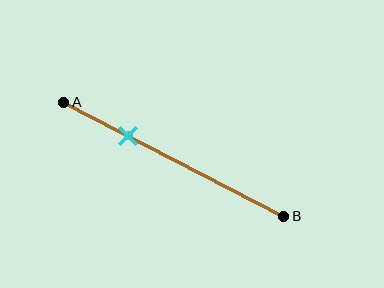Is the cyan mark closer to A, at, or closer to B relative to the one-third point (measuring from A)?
The cyan mark is closer to point A than the one-third point of segment AB.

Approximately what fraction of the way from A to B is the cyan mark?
The cyan mark is approximately 30% of the way from A to B.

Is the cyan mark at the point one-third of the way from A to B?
No, the mark is at about 30% from A, not at the 33% one-third point.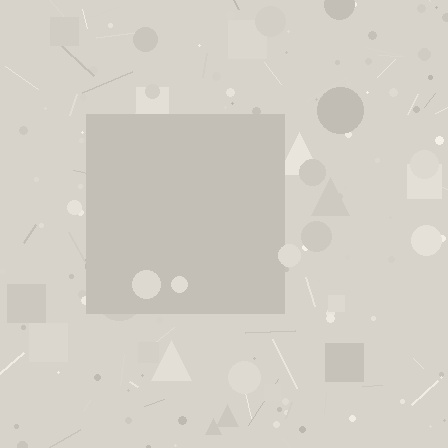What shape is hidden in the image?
A square is hidden in the image.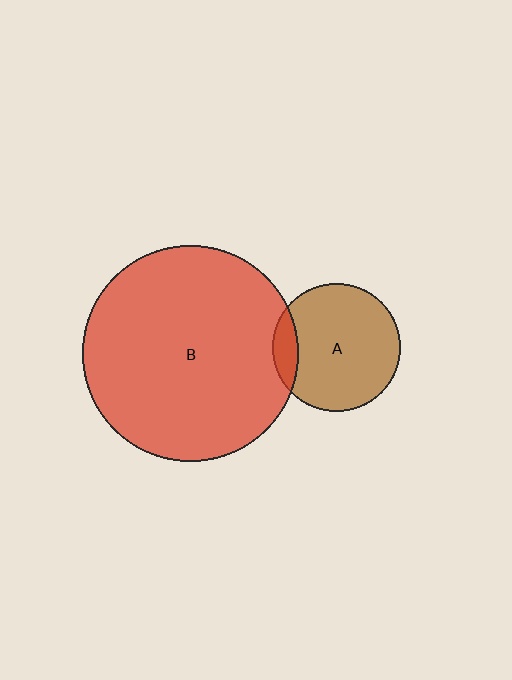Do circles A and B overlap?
Yes.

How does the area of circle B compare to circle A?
Approximately 2.9 times.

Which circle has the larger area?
Circle B (red).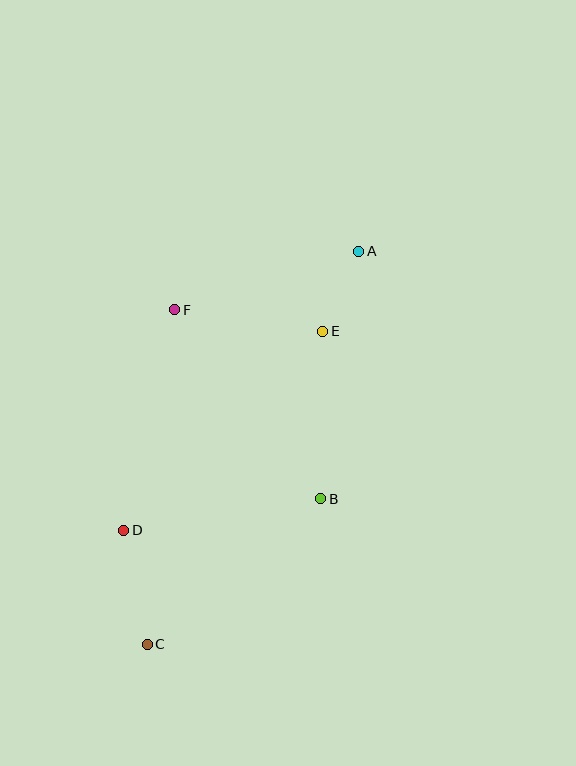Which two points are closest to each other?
Points A and E are closest to each other.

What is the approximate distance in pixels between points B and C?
The distance between B and C is approximately 227 pixels.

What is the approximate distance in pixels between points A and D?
The distance between A and D is approximately 365 pixels.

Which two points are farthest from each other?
Points A and C are farthest from each other.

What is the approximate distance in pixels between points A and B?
The distance between A and B is approximately 250 pixels.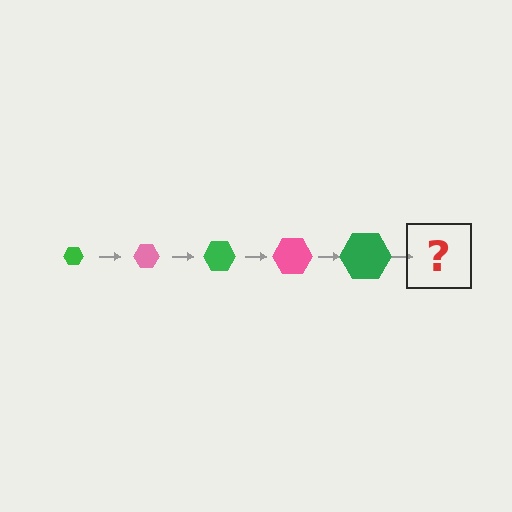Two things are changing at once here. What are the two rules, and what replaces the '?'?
The two rules are that the hexagon grows larger each step and the color cycles through green and pink. The '?' should be a pink hexagon, larger than the previous one.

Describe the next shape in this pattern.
It should be a pink hexagon, larger than the previous one.